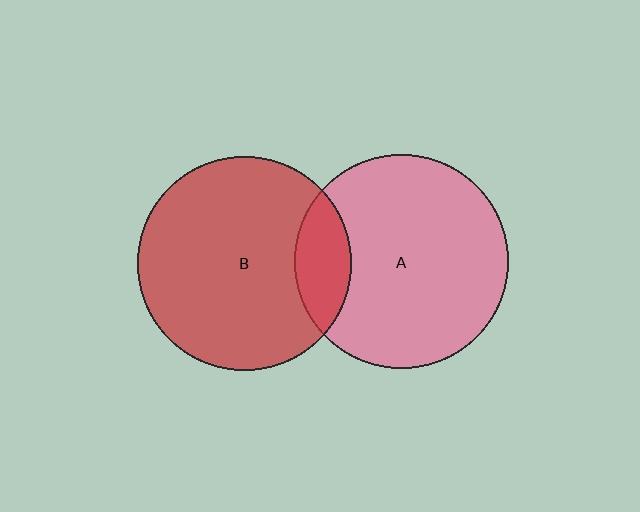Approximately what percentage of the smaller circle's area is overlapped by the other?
Approximately 15%.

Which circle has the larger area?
Circle B (red).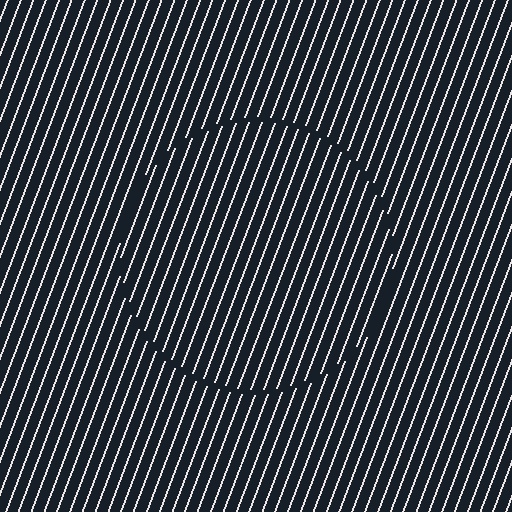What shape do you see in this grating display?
An illusory circle. The interior of the shape contains the same grating, shifted by half a period — the contour is defined by the phase discontinuity where line-ends from the inner and outer gratings abut.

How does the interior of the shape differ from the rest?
The interior of the shape contains the same grating, shifted by half a period — the contour is defined by the phase discontinuity where line-ends from the inner and outer gratings abut.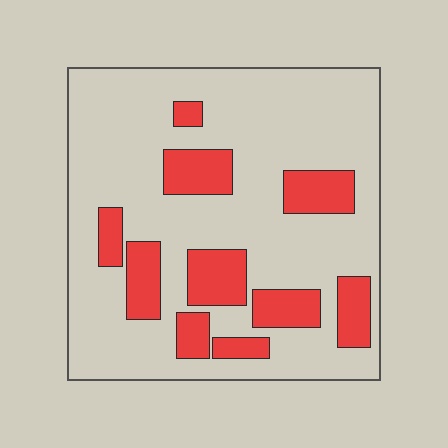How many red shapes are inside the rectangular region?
10.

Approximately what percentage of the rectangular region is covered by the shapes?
Approximately 25%.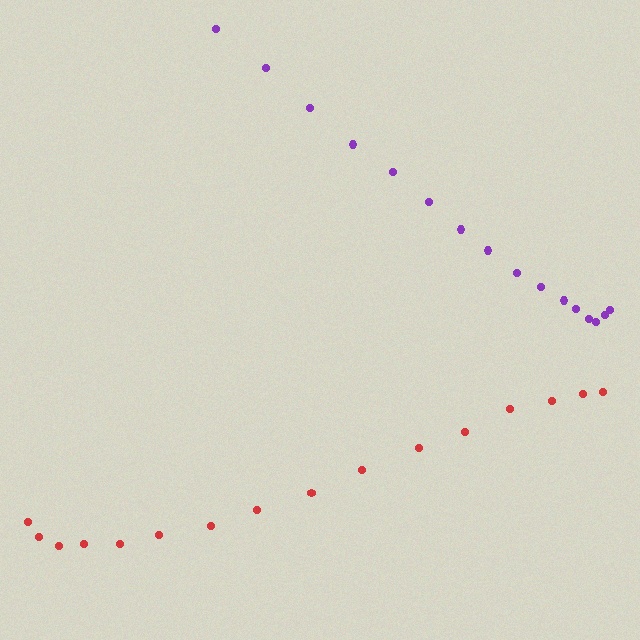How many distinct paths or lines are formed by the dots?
There are 2 distinct paths.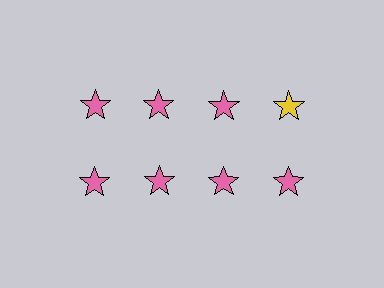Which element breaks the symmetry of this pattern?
The yellow star in the top row, second from right column breaks the symmetry. All other shapes are pink stars.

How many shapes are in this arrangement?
There are 8 shapes arranged in a grid pattern.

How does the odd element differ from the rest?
It has a different color: yellow instead of pink.